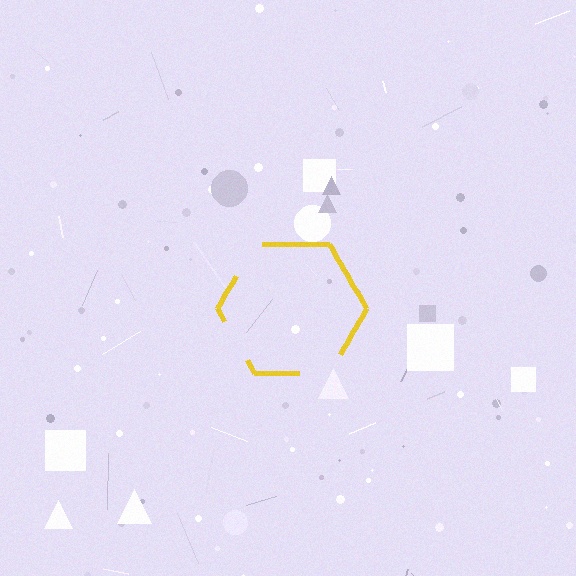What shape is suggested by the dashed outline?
The dashed outline suggests a hexagon.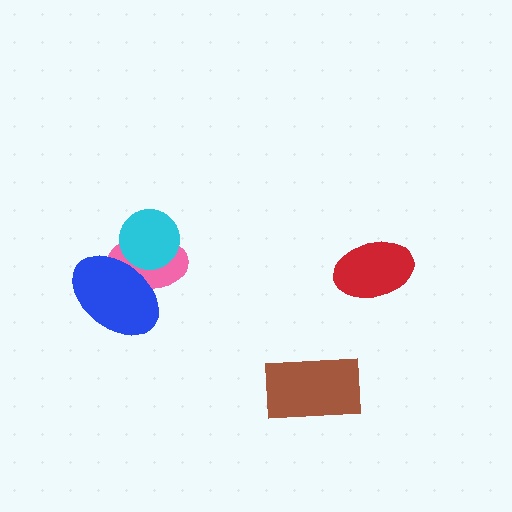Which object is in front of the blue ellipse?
The cyan circle is in front of the blue ellipse.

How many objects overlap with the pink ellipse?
2 objects overlap with the pink ellipse.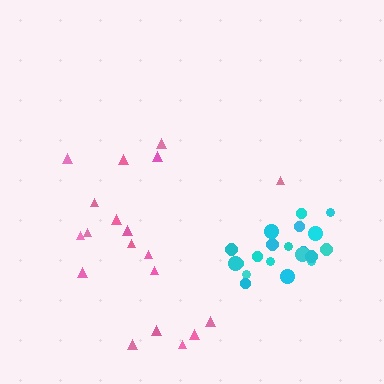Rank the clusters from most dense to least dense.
cyan, pink.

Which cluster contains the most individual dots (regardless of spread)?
Cyan (20).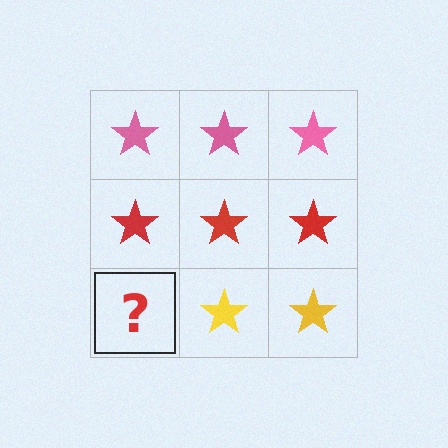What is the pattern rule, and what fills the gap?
The rule is that each row has a consistent color. The gap should be filled with a yellow star.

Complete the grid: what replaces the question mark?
The question mark should be replaced with a yellow star.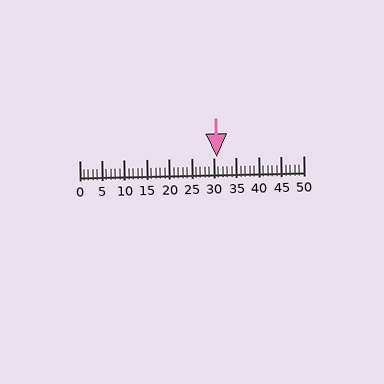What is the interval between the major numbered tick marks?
The major tick marks are spaced 5 units apart.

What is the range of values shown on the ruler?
The ruler shows values from 0 to 50.